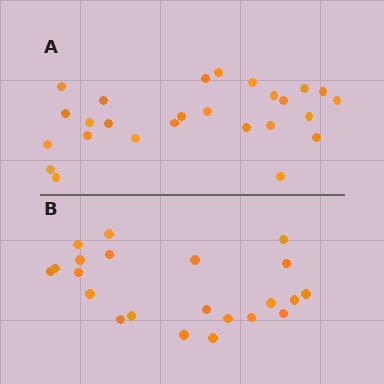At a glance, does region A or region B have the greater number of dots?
Region A (the top region) has more dots.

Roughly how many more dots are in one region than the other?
Region A has about 4 more dots than region B.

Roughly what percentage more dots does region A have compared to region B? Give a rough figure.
About 20% more.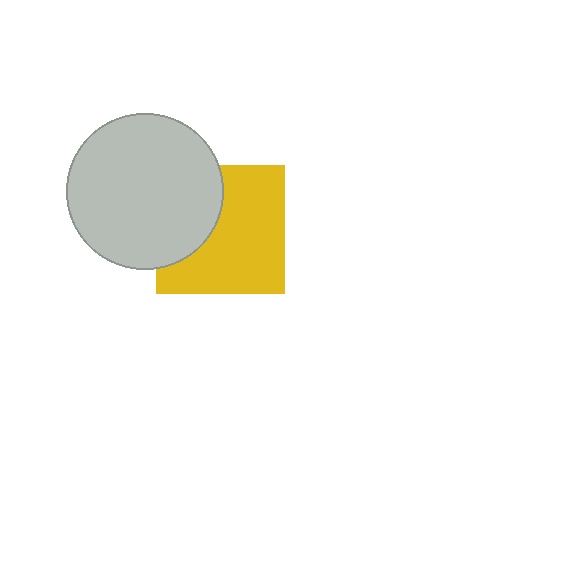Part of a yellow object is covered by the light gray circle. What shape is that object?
It is a square.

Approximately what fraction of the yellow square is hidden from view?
Roughly 35% of the yellow square is hidden behind the light gray circle.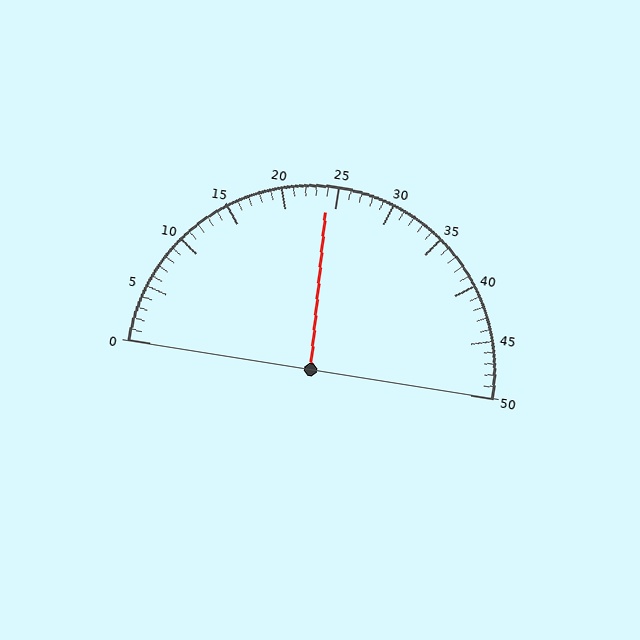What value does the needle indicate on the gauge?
The needle indicates approximately 24.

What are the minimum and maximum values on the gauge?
The gauge ranges from 0 to 50.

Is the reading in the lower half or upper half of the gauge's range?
The reading is in the lower half of the range (0 to 50).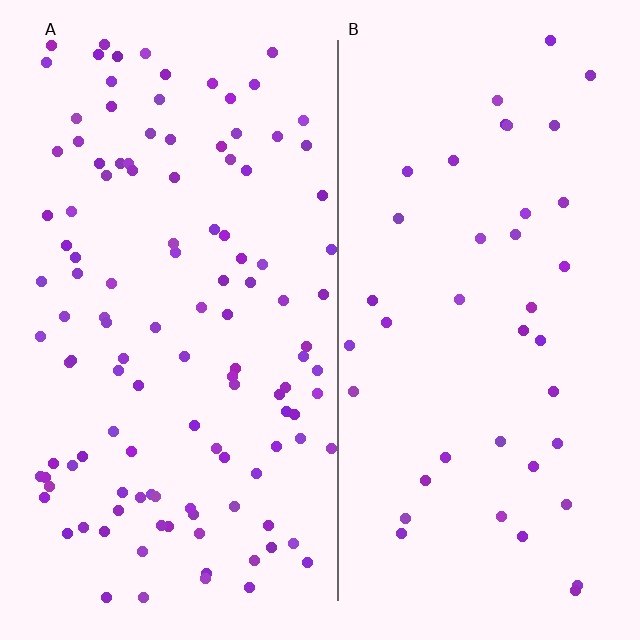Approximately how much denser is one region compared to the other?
Approximately 2.9× — region A over region B.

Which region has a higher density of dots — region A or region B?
A (the left).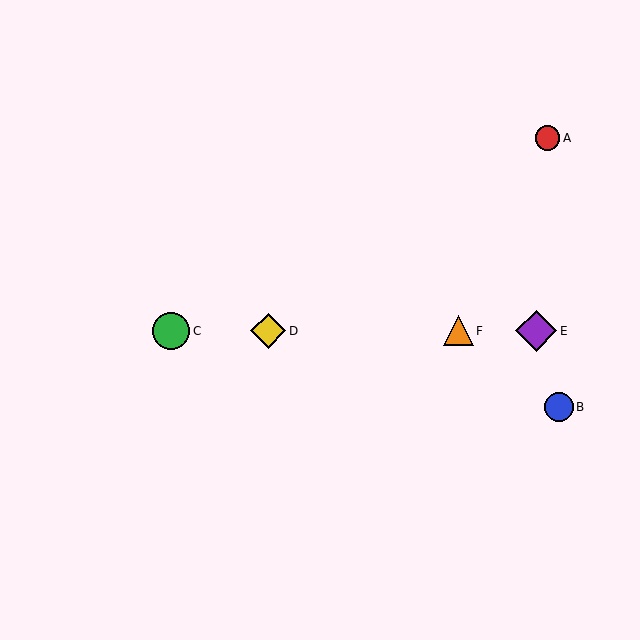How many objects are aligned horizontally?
4 objects (C, D, E, F) are aligned horizontally.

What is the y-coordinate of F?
Object F is at y≈331.